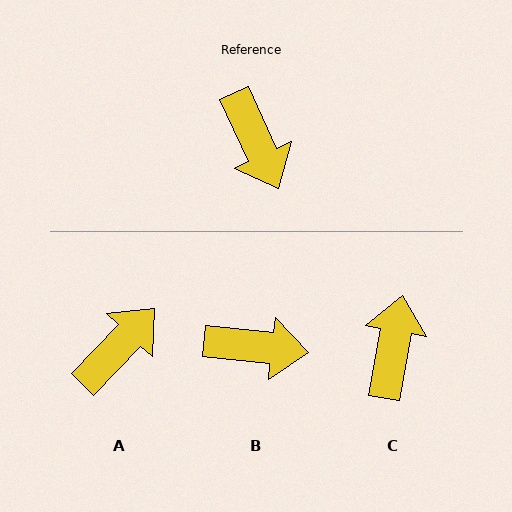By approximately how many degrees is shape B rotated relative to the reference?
Approximately 59 degrees counter-clockwise.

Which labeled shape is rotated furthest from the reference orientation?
C, about 145 degrees away.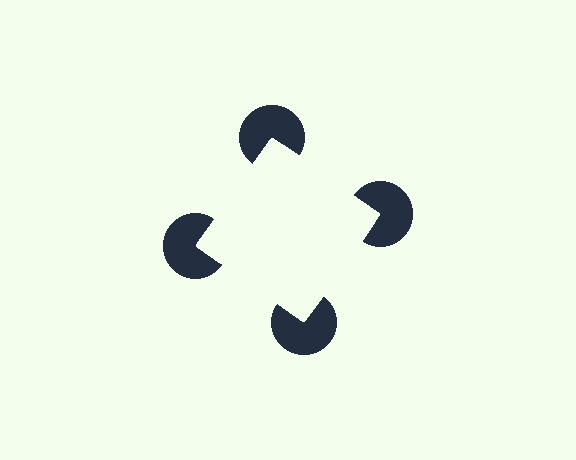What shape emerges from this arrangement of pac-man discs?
An illusory square — its edges are inferred from the aligned wedge cuts in the pac-man discs, not physically drawn.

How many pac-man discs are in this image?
There are 4 — one at each vertex of the illusory square.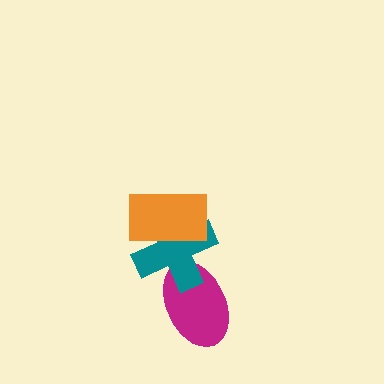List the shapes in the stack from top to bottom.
From top to bottom: the orange rectangle, the teal cross, the magenta ellipse.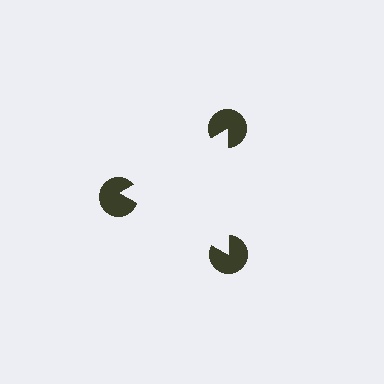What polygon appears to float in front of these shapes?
An illusory triangle — its edges are inferred from the aligned wedge cuts in the pac-man discs, not physically drawn.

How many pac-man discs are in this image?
There are 3 — one at each vertex of the illusory triangle.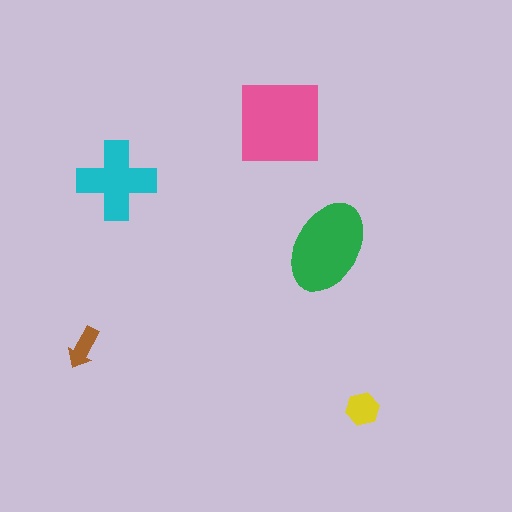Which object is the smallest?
The brown arrow.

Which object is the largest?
The pink square.